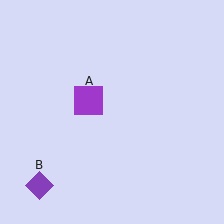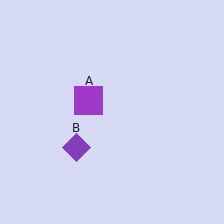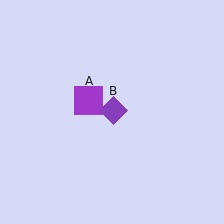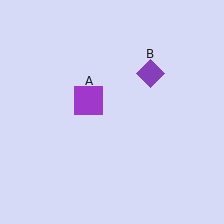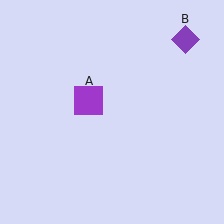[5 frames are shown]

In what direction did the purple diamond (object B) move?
The purple diamond (object B) moved up and to the right.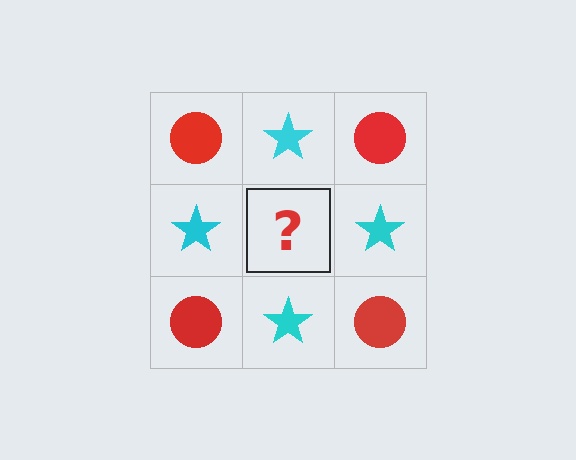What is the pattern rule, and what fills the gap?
The rule is that it alternates red circle and cyan star in a checkerboard pattern. The gap should be filled with a red circle.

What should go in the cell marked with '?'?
The missing cell should contain a red circle.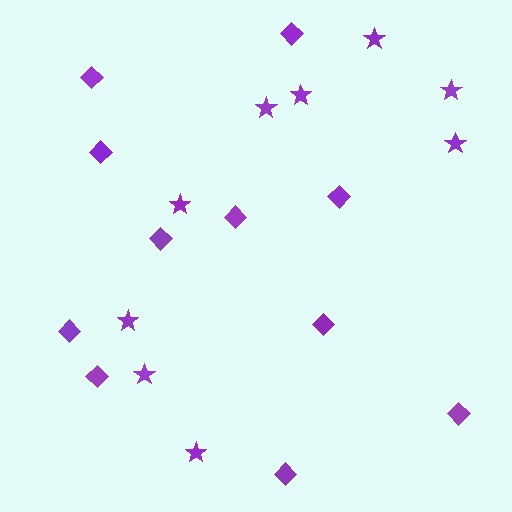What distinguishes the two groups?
There are 2 groups: one group of stars (9) and one group of diamonds (11).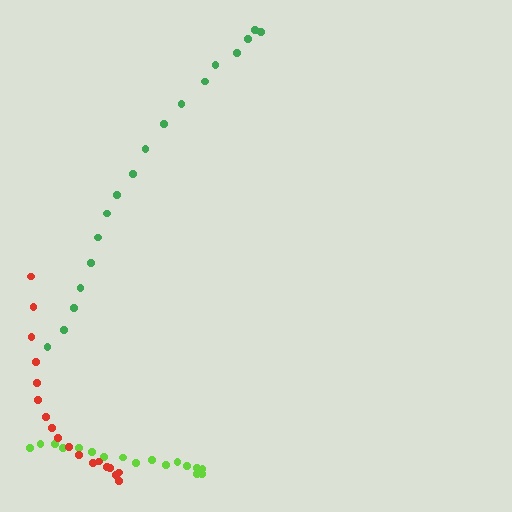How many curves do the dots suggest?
There are 3 distinct paths.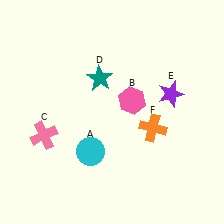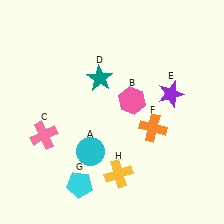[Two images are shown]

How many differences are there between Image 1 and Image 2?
There are 2 differences between the two images.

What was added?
A cyan pentagon (G), a yellow cross (H) were added in Image 2.